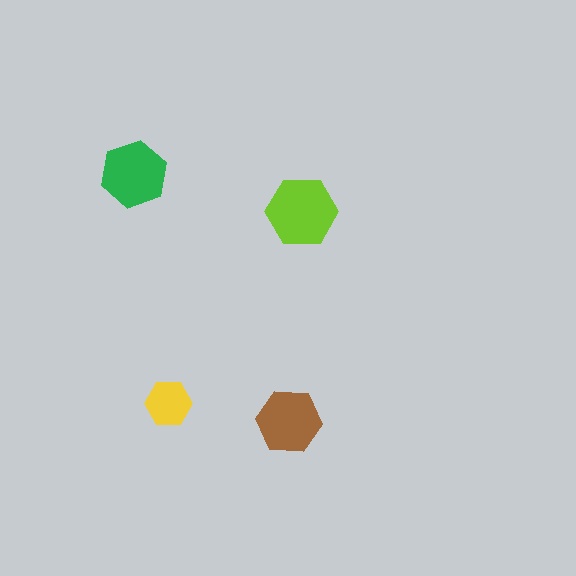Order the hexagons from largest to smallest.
the lime one, the green one, the brown one, the yellow one.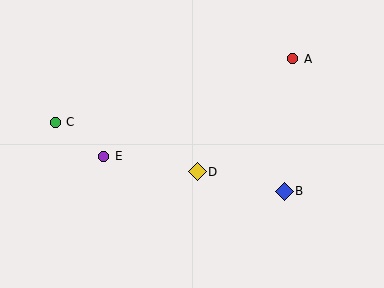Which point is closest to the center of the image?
Point D at (197, 172) is closest to the center.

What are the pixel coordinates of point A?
Point A is at (293, 59).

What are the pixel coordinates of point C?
Point C is at (55, 122).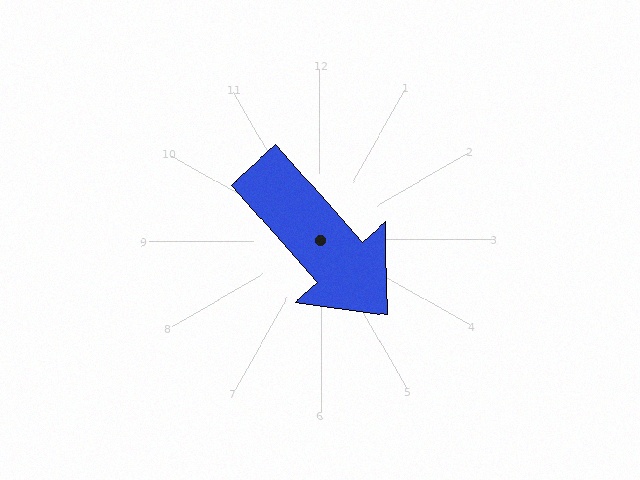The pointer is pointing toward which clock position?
Roughly 5 o'clock.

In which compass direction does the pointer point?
Southeast.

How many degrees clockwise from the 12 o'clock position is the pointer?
Approximately 139 degrees.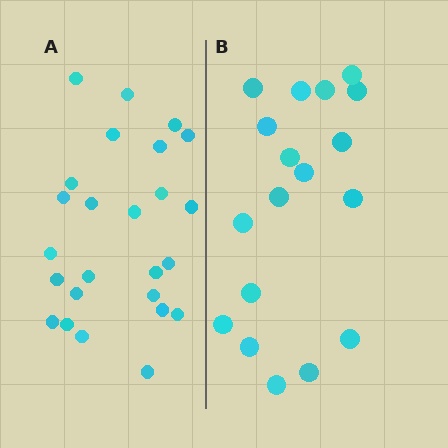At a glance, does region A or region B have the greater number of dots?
Region A (the left region) has more dots.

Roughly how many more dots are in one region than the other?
Region A has roughly 8 or so more dots than region B.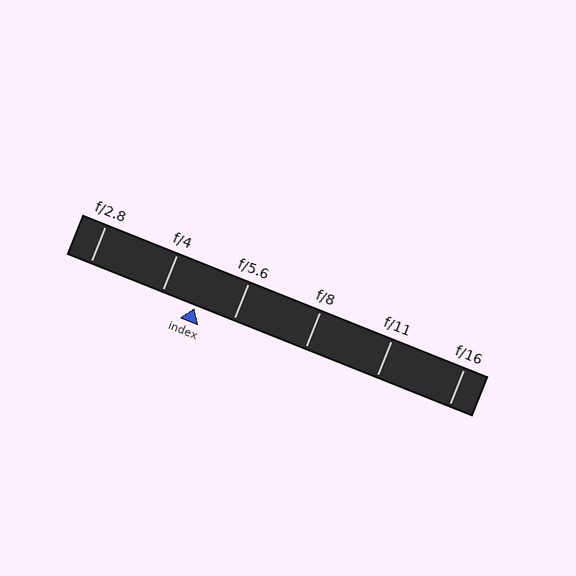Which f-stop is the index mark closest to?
The index mark is closest to f/4.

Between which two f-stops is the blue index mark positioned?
The index mark is between f/4 and f/5.6.